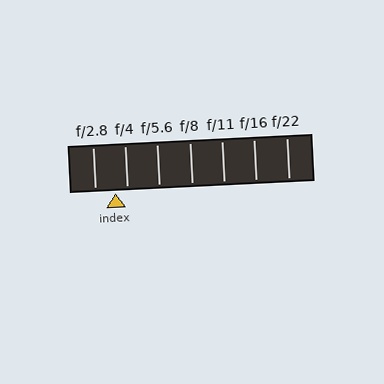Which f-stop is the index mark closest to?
The index mark is closest to f/4.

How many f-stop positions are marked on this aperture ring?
There are 7 f-stop positions marked.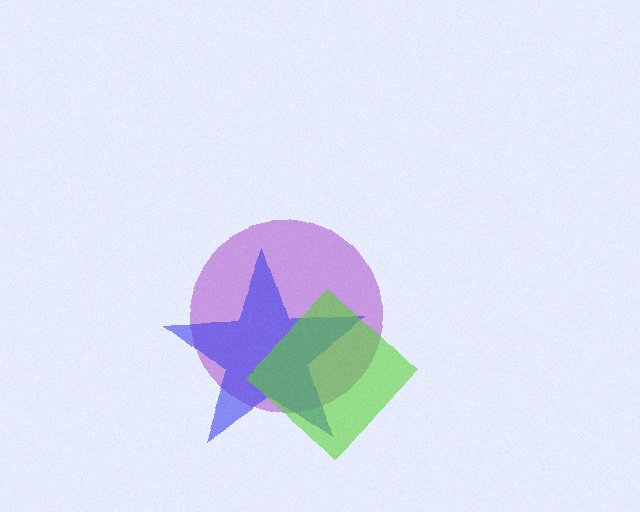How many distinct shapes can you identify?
There are 3 distinct shapes: a purple circle, a blue star, a lime diamond.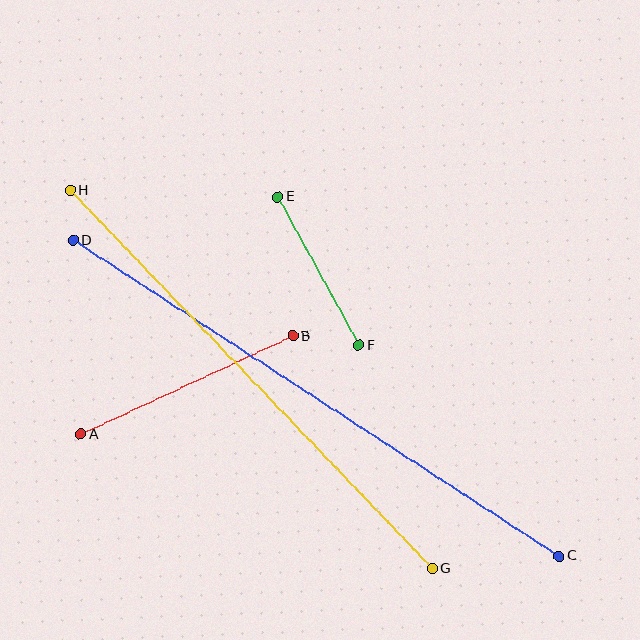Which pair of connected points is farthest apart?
Points C and D are farthest apart.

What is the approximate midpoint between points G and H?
The midpoint is at approximately (251, 380) pixels.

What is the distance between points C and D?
The distance is approximately 580 pixels.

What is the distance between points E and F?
The distance is approximately 169 pixels.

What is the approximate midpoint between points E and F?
The midpoint is at approximately (318, 271) pixels.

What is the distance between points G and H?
The distance is approximately 524 pixels.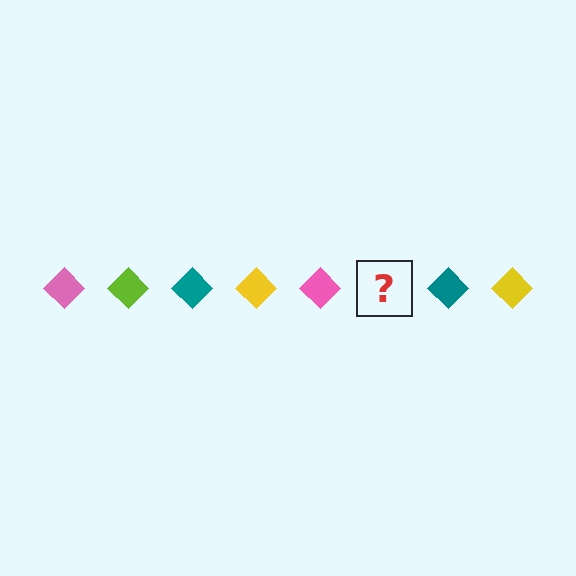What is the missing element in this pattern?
The missing element is a lime diamond.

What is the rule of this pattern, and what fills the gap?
The rule is that the pattern cycles through pink, lime, teal, yellow diamonds. The gap should be filled with a lime diamond.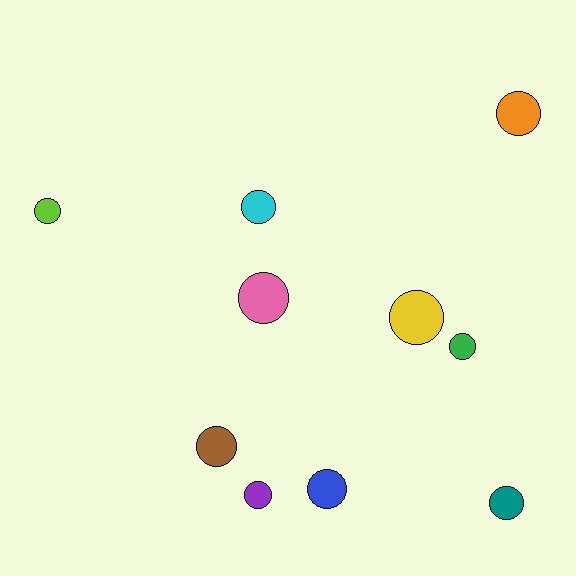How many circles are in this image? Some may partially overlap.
There are 10 circles.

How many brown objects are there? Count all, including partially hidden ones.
There is 1 brown object.